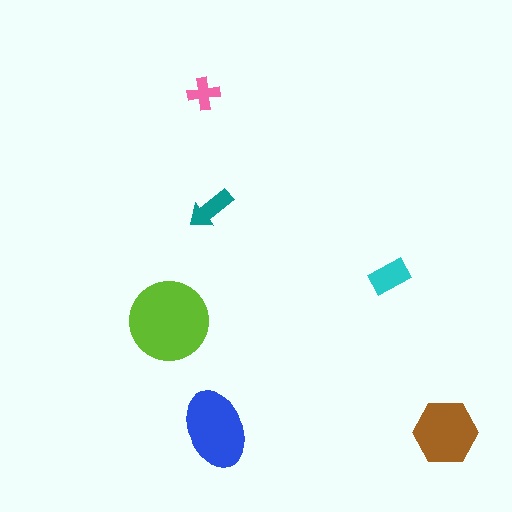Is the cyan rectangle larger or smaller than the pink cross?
Larger.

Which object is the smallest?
The pink cross.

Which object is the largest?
The lime circle.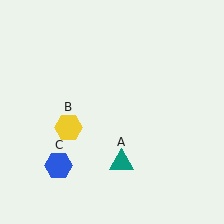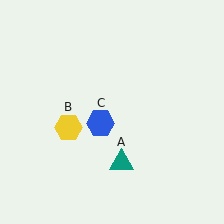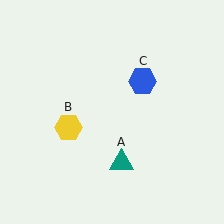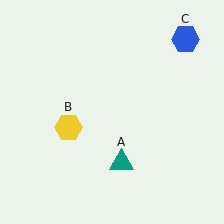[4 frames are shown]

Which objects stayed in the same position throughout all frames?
Teal triangle (object A) and yellow hexagon (object B) remained stationary.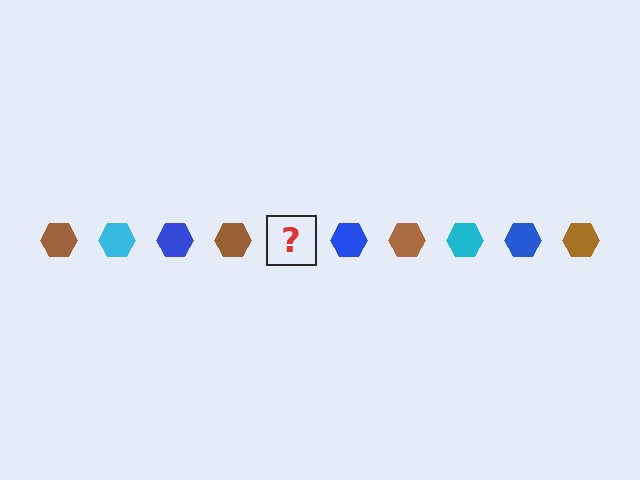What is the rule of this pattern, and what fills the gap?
The rule is that the pattern cycles through brown, cyan, blue hexagons. The gap should be filled with a cyan hexagon.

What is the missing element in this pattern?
The missing element is a cyan hexagon.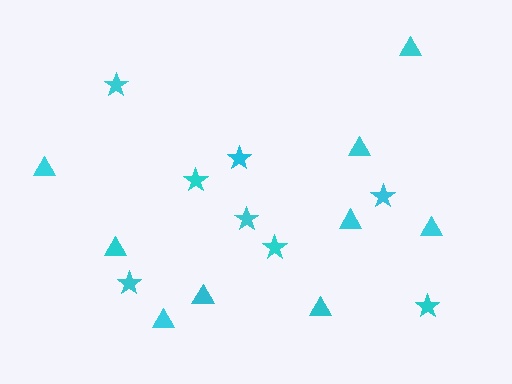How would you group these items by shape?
There are 2 groups: one group of triangles (9) and one group of stars (8).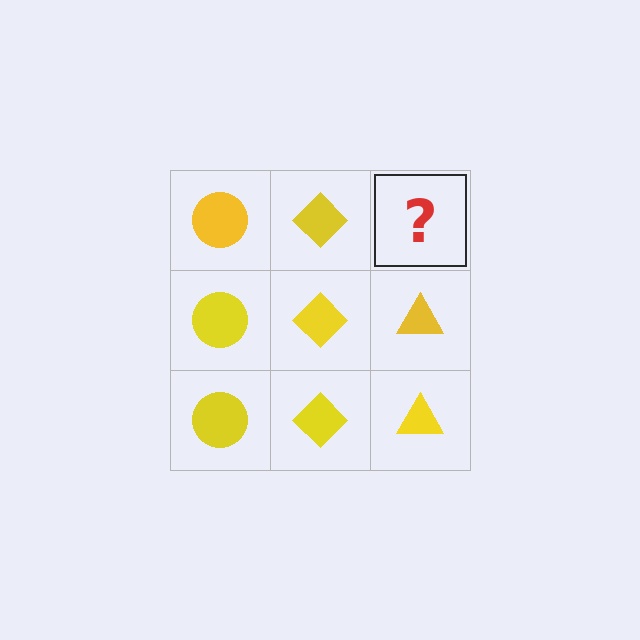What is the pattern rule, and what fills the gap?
The rule is that each column has a consistent shape. The gap should be filled with a yellow triangle.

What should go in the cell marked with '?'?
The missing cell should contain a yellow triangle.